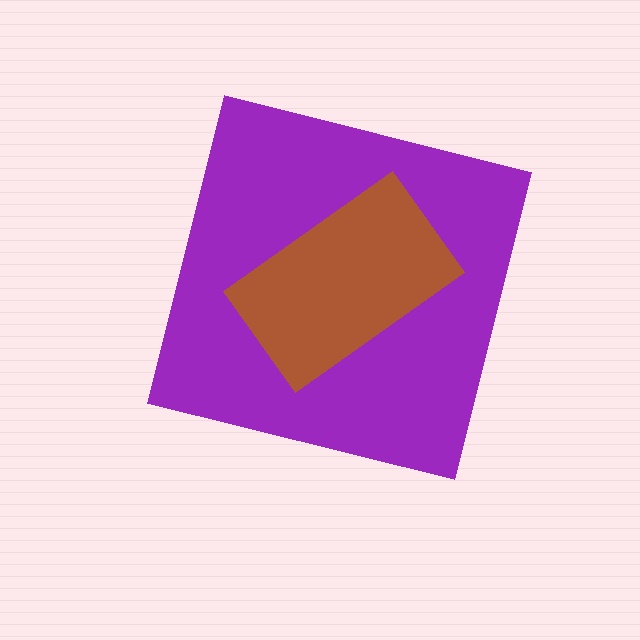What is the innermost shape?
The brown rectangle.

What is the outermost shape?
The purple square.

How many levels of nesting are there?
2.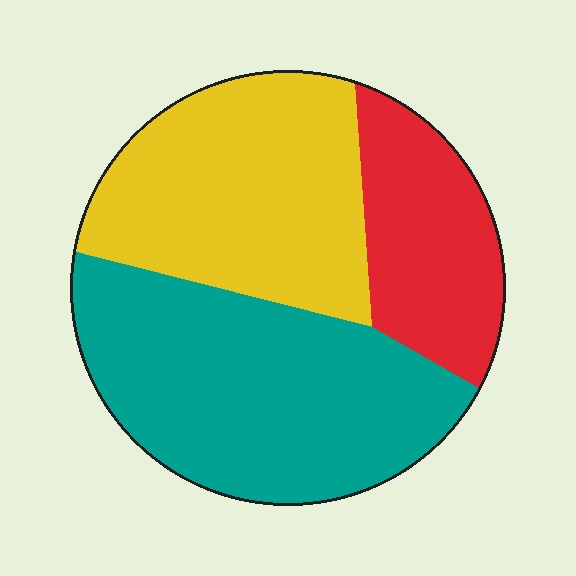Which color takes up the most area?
Teal, at roughly 45%.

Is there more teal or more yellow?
Teal.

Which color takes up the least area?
Red, at roughly 20%.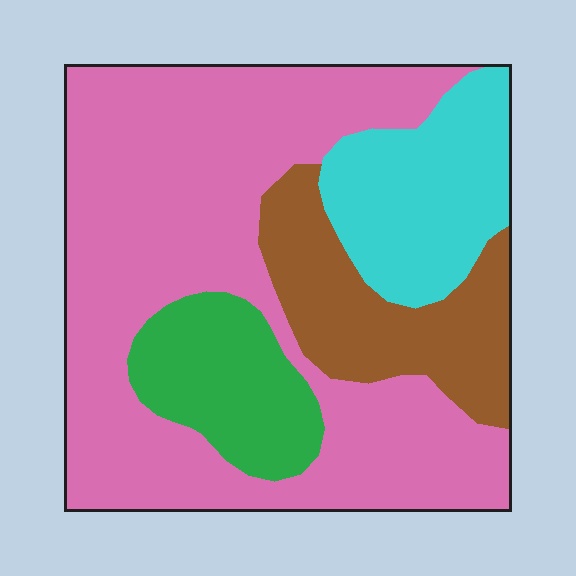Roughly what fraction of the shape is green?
Green covers around 10% of the shape.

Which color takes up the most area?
Pink, at roughly 55%.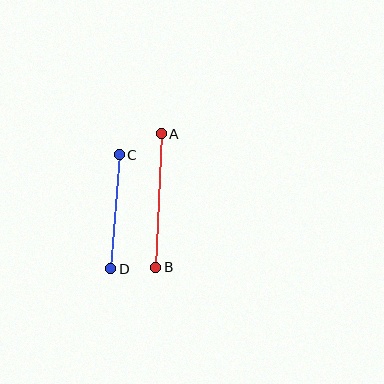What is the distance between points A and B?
The distance is approximately 134 pixels.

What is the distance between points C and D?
The distance is approximately 114 pixels.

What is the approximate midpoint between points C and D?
The midpoint is at approximately (115, 212) pixels.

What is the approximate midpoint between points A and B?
The midpoint is at approximately (159, 200) pixels.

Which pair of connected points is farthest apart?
Points A and B are farthest apart.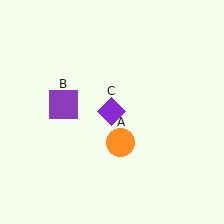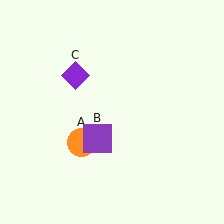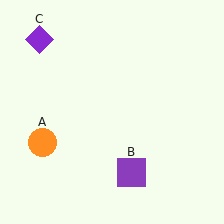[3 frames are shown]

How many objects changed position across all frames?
3 objects changed position: orange circle (object A), purple square (object B), purple diamond (object C).